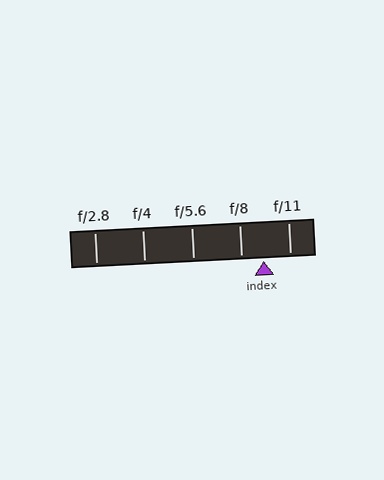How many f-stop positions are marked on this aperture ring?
There are 5 f-stop positions marked.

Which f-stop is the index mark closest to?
The index mark is closest to f/8.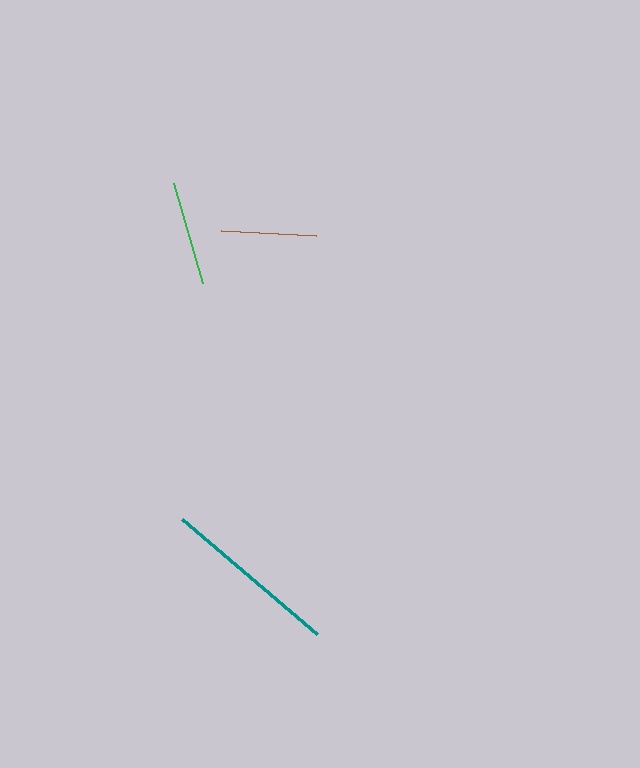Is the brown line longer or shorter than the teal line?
The teal line is longer than the brown line.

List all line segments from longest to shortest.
From longest to shortest: teal, green, brown.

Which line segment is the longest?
The teal line is the longest at approximately 178 pixels.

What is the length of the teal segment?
The teal segment is approximately 178 pixels long.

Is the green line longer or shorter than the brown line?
The green line is longer than the brown line.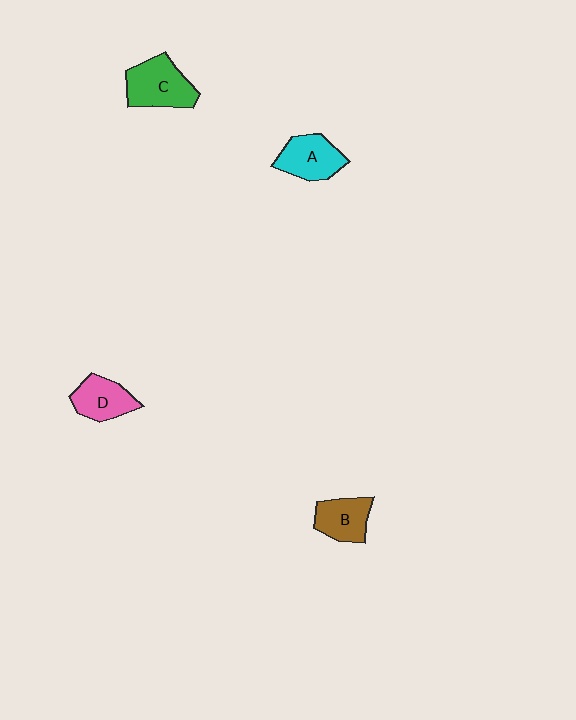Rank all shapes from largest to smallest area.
From largest to smallest: C (green), A (cyan), D (pink), B (brown).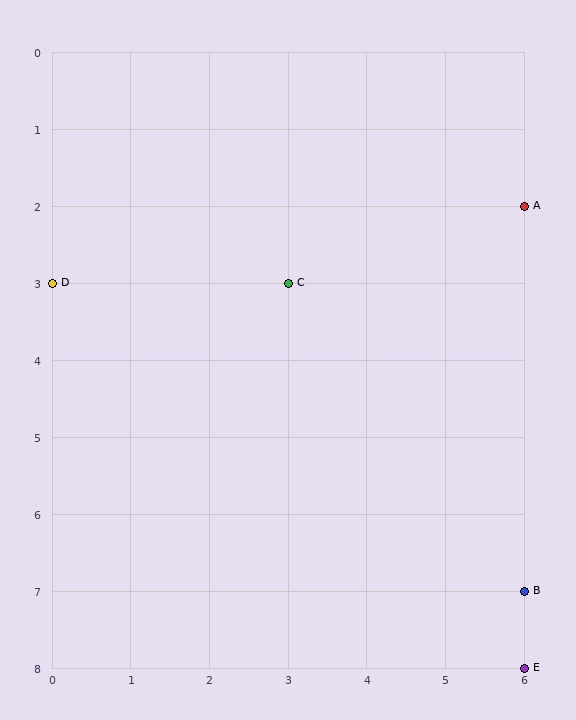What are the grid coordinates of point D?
Point D is at grid coordinates (0, 3).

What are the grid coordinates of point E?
Point E is at grid coordinates (6, 8).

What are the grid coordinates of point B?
Point B is at grid coordinates (6, 7).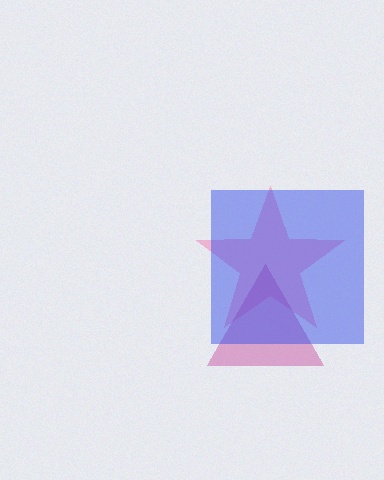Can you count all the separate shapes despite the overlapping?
Yes, there are 3 separate shapes.